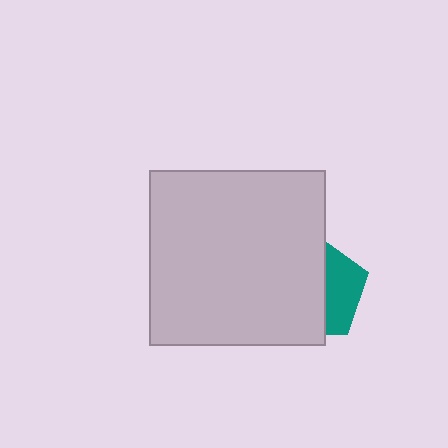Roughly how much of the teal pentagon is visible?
A small part of it is visible (roughly 36%).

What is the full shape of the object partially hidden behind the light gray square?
The partially hidden object is a teal pentagon.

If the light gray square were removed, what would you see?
You would see the complete teal pentagon.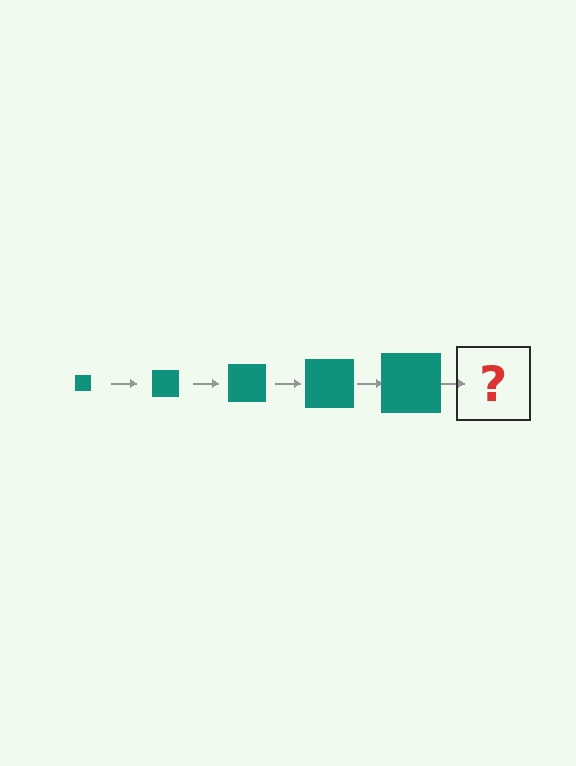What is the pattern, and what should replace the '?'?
The pattern is that the square gets progressively larger each step. The '?' should be a teal square, larger than the previous one.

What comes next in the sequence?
The next element should be a teal square, larger than the previous one.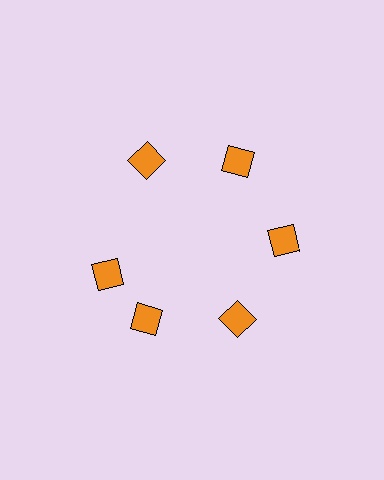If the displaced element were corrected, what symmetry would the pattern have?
It would have 6-fold rotational symmetry — the pattern would map onto itself every 60 degrees.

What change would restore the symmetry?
The symmetry would be restored by rotating it back into even spacing with its neighbors so that all 6 squares sit at equal angles and equal distance from the center.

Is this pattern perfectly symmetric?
No. The 6 orange squares are arranged in a ring, but one element near the 9 o'clock position is rotated out of alignment along the ring, breaking the 6-fold rotational symmetry.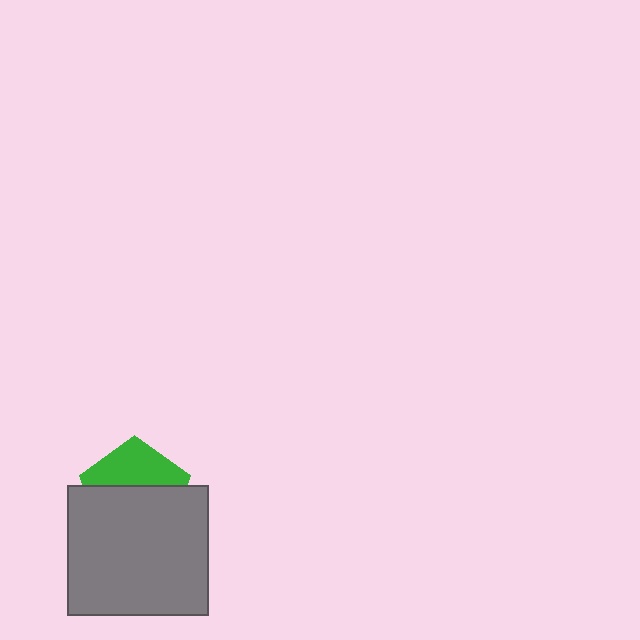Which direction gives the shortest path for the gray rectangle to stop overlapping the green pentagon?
Moving down gives the shortest separation.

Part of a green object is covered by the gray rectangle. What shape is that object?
It is a pentagon.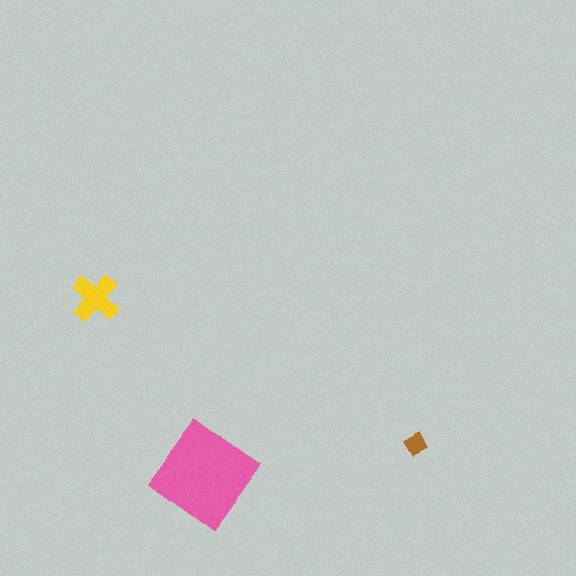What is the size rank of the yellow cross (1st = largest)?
2nd.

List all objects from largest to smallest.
The pink diamond, the yellow cross, the brown diamond.